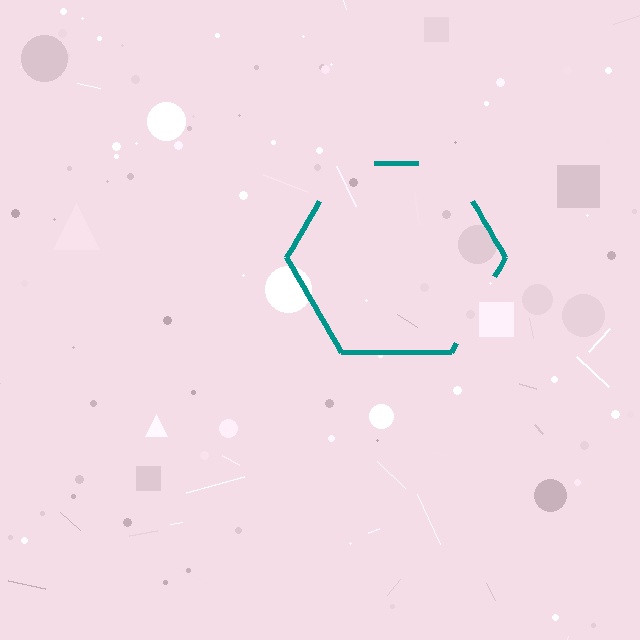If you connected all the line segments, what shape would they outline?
They would outline a hexagon.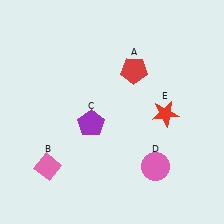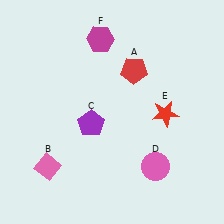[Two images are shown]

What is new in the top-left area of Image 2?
A magenta hexagon (F) was added in the top-left area of Image 2.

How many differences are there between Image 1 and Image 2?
There is 1 difference between the two images.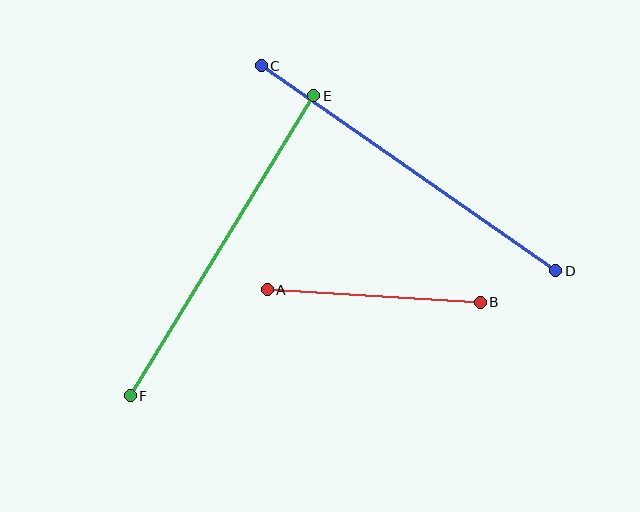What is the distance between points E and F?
The distance is approximately 352 pixels.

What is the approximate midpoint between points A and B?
The midpoint is at approximately (374, 296) pixels.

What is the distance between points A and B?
The distance is approximately 213 pixels.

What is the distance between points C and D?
The distance is approximately 359 pixels.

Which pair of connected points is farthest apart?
Points C and D are farthest apart.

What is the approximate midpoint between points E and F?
The midpoint is at approximately (222, 246) pixels.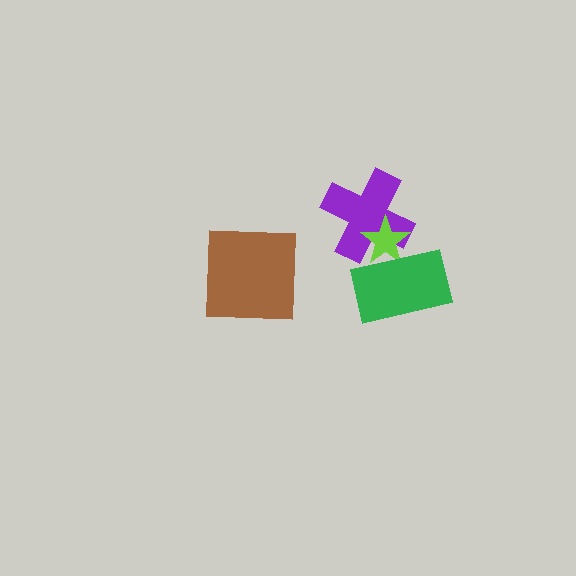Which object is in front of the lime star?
The green rectangle is in front of the lime star.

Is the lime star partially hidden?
Yes, it is partially covered by another shape.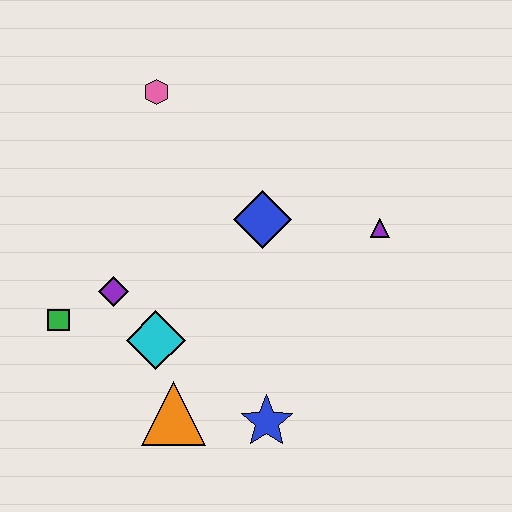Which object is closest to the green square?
The purple diamond is closest to the green square.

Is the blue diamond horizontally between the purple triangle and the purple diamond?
Yes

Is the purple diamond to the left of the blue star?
Yes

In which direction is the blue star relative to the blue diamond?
The blue star is below the blue diamond.